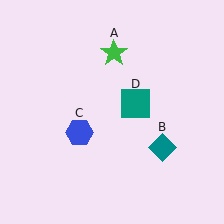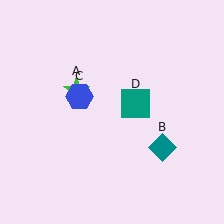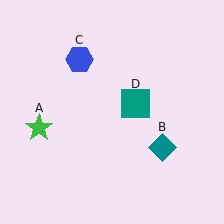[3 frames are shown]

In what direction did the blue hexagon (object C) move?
The blue hexagon (object C) moved up.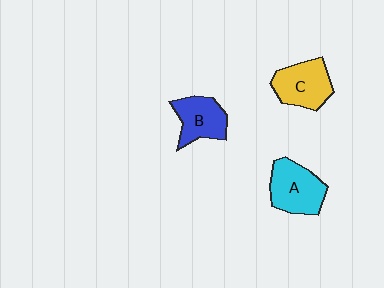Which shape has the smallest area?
Shape B (blue).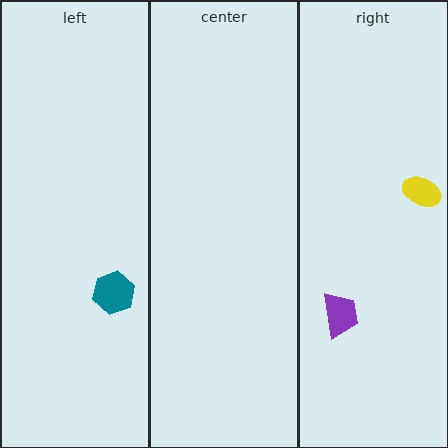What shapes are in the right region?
The yellow ellipse, the purple trapezoid.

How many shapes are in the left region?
1.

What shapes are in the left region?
The teal hexagon.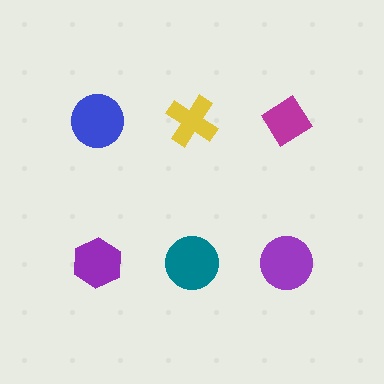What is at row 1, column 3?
A magenta diamond.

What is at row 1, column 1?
A blue circle.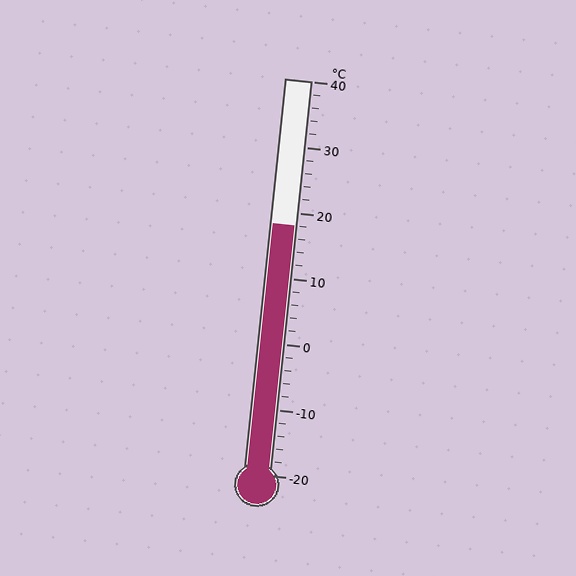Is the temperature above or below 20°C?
The temperature is below 20°C.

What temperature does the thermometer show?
The thermometer shows approximately 18°C.